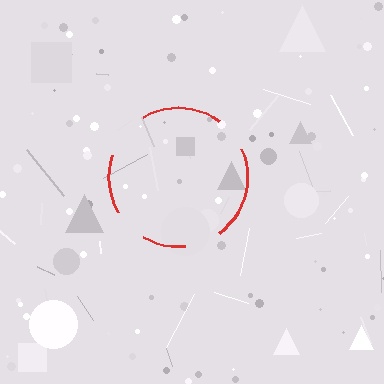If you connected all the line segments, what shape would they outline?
They would outline a circle.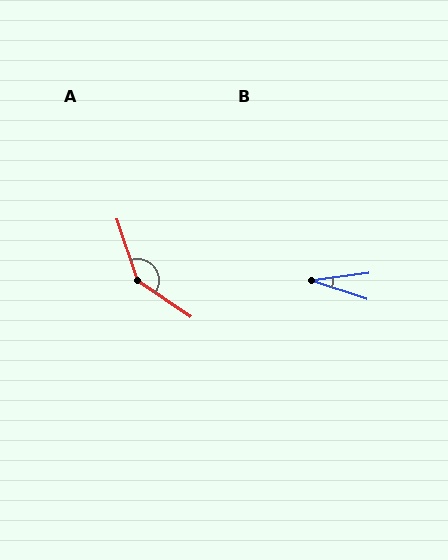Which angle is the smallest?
B, at approximately 26 degrees.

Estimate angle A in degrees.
Approximately 143 degrees.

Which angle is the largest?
A, at approximately 143 degrees.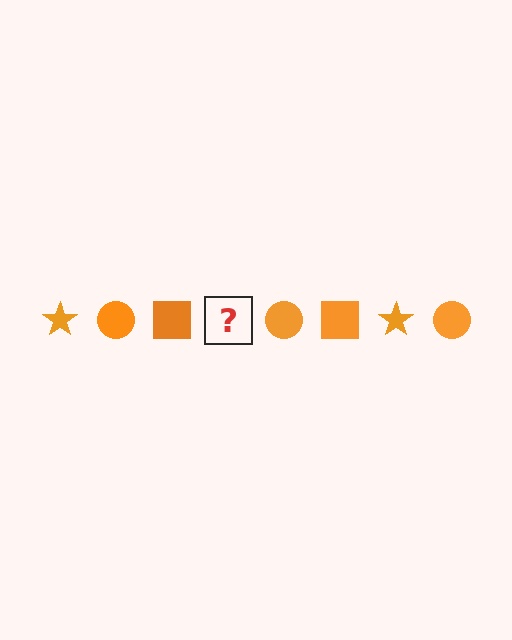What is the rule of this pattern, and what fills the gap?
The rule is that the pattern cycles through star, circle, square shapes in orange. The gap should be filled with an orange star.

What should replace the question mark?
The question mark should be replaced with an orange star.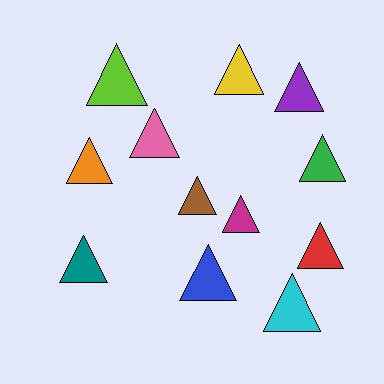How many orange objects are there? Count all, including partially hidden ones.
There is 1 orange object.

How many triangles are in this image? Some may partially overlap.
There are 12 triangles.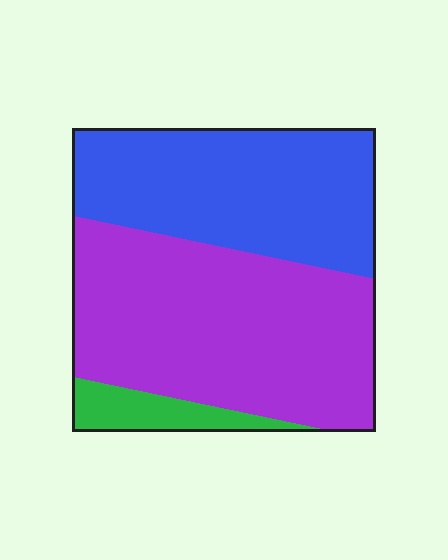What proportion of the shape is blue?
Blue takes up about two fifths (2/5) of the shape.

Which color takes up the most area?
Purple, at roughly 55%.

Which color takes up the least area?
Green, at roughly 10%.